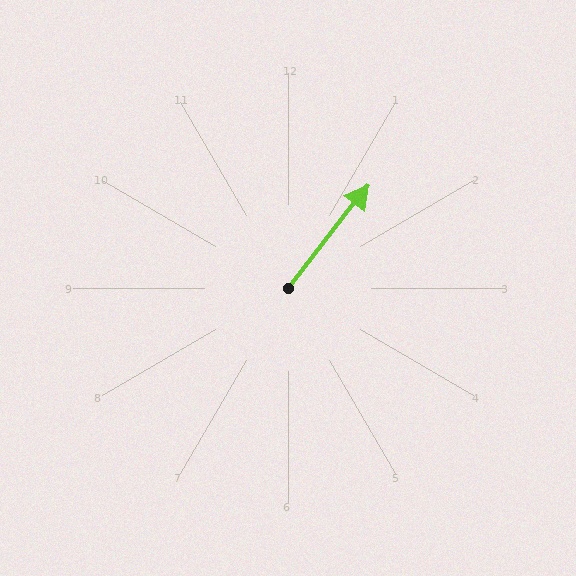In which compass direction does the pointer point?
Northeast.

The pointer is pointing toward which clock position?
Roughly 1 o'clock.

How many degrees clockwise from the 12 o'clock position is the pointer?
Approximately 38 degrees.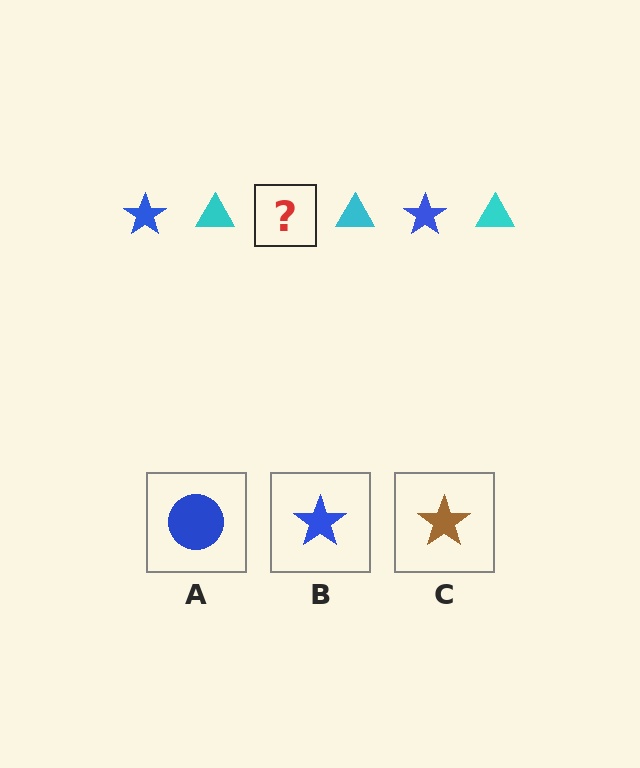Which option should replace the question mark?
Option B.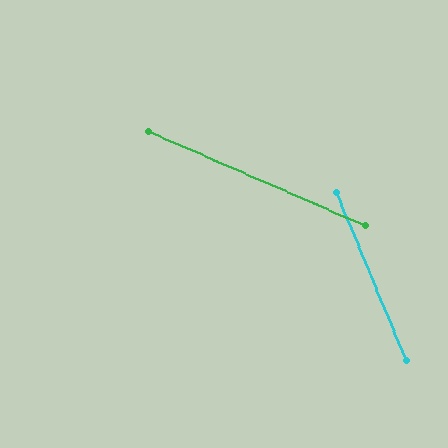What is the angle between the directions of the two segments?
Approximately 44 degrees.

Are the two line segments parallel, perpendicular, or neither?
Neither parallel nor perpendicular — they differ by about 44°.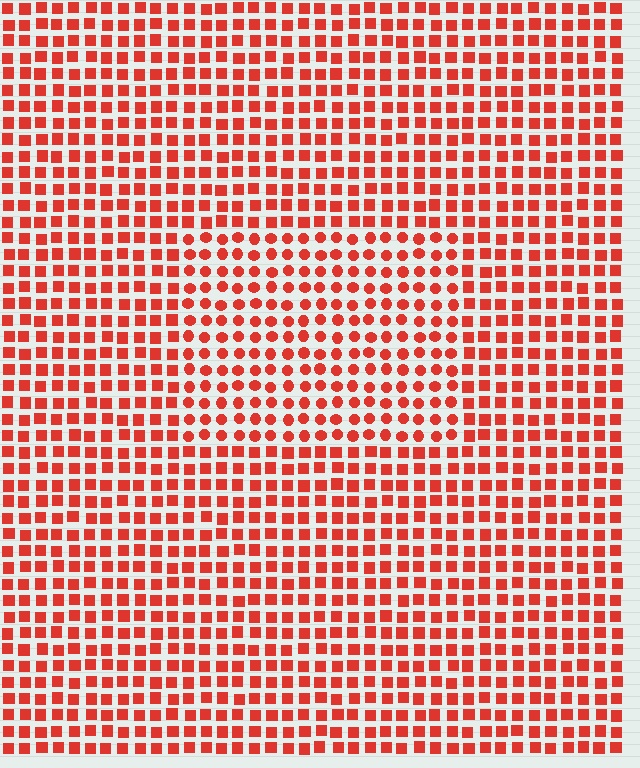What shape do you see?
I see a rectangle.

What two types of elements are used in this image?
The image uses circles inside the rectangle region and squares outside it.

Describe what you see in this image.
The image is filled with small red elements arranged in a uniform grid. A rectangle-shaped region contains circles, while the surrounding area contains squares. The boundary is defined purely by the change in element shape.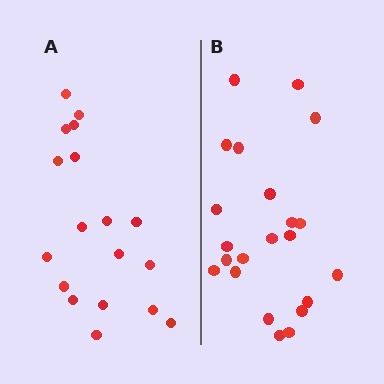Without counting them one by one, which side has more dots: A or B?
Region B (the right region) has more dots.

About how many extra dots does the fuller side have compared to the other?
Region B has about 4 more dots than region A.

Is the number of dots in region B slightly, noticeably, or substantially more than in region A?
Region B has only slightly more — the two regions are fairly close. The ratio is roughly 1.2 to 1.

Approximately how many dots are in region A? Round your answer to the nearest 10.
About 20 dots. (The exact count is 18, which rounds to 20.)